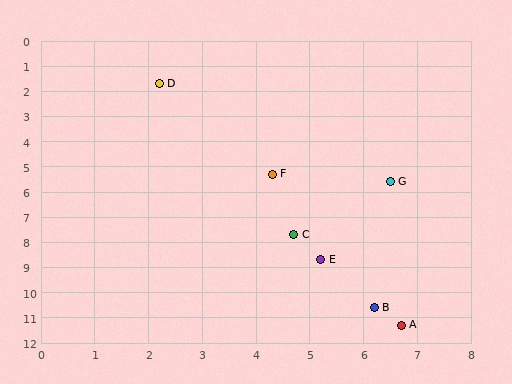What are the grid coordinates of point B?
Point B is at approximately (6.2, 10.6).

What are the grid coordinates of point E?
Point E is at approximately (5.2, 8.7).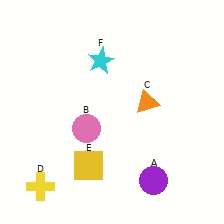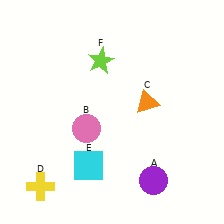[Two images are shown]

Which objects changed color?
E changed from yellow to cyan. F changed from cyan to lime.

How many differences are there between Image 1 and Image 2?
There are 2 differences between the two images.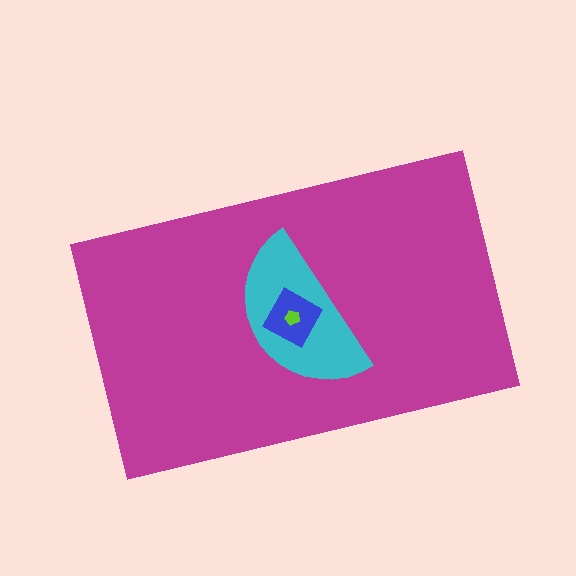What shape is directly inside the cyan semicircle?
The blue diamond.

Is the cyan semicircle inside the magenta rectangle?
Yes.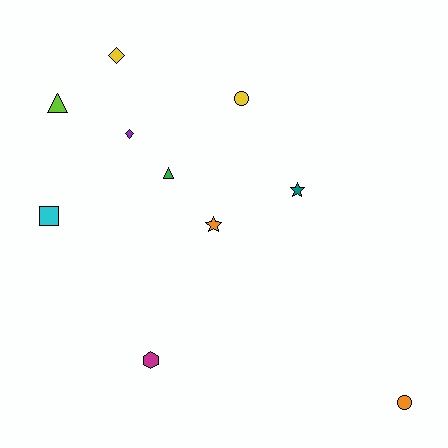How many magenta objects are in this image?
There is 1 magenta object.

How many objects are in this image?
There are 10 objects.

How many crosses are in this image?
There are no crosses.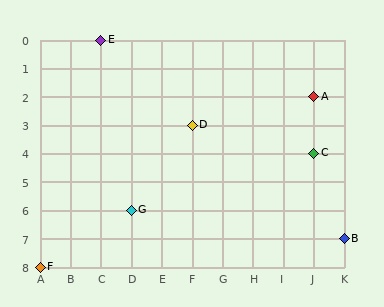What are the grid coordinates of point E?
Point E is at grid coordinates (C, 0).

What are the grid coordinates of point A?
Point A is at grid coordinates (J, 2).